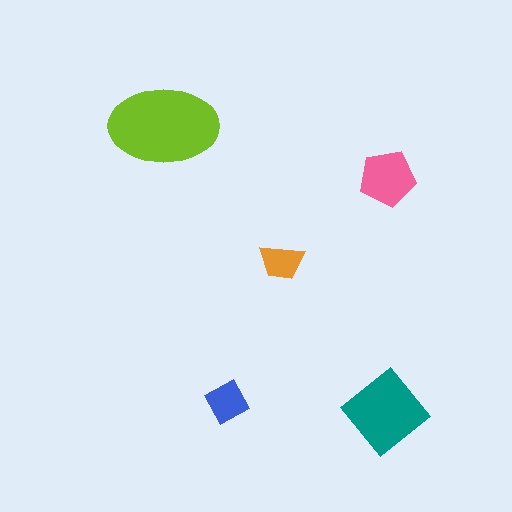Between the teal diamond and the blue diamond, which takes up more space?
The teal diamond.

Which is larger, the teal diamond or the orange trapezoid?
The teal diamond.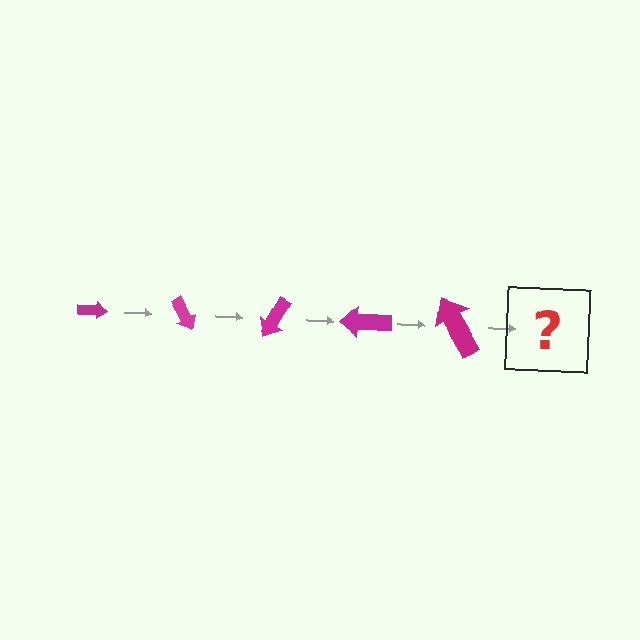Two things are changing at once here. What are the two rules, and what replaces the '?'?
The two rules are that the arrow grows larger each step and it rotates 60 degrees each step. The '?' should be an arrow, larger than the previous one and rotated 300 degrees from the start.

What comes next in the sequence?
The next element should be an arrow, larger than the previous one and rotated 300 degrees from the start.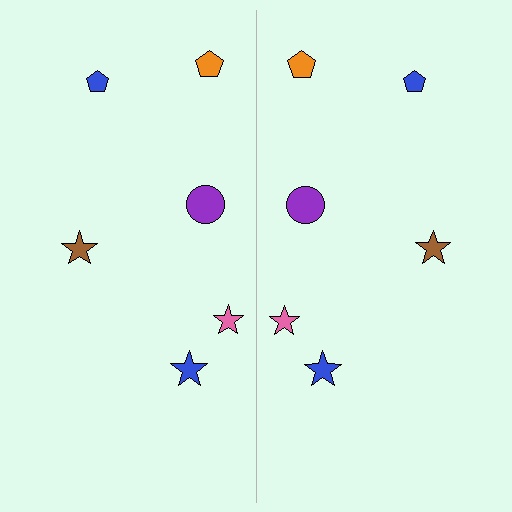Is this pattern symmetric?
Yes, this pattern has bilateral (reflection) symmetry.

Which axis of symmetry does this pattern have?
The pattern has a vertical axis of symmetry running through the center of the image.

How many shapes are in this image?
There are 12 shapes in this image.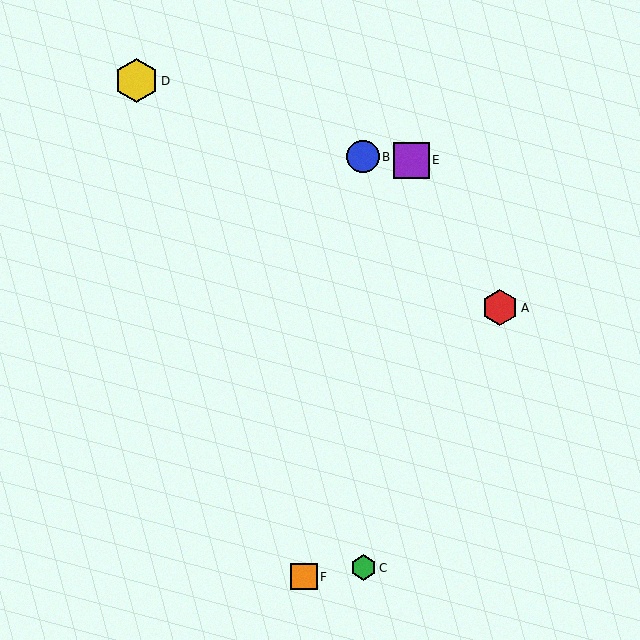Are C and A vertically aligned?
No, C is at x≈363 and A is at x≈500.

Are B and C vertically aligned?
Yes, both are at x≈363.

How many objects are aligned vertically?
2 objects (B, C) are aligned vertically.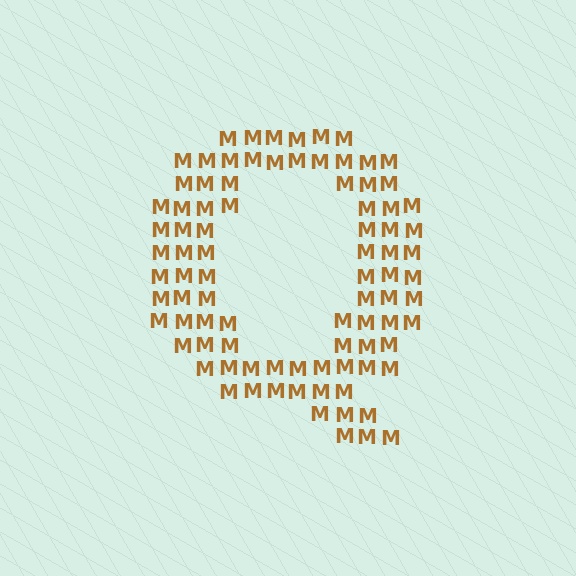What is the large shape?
The large shape is the letter Q.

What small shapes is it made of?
It is made of small letter M's.